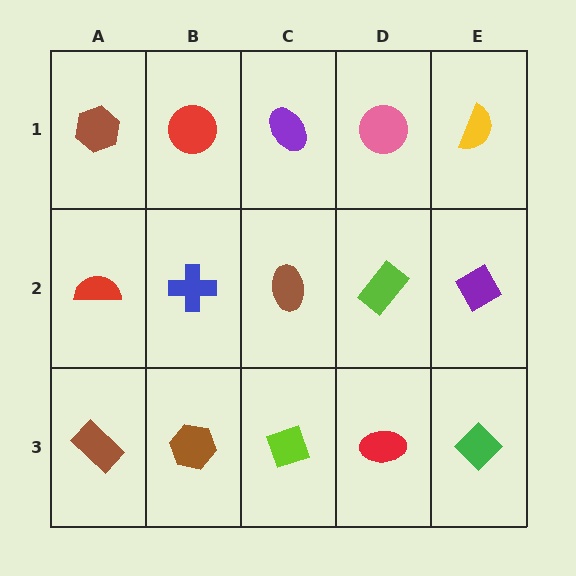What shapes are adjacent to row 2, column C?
A purple ellipse (row 1, column C), a lime diamond (row 3, column C), a blue cross (row 2, column B), a lime rectangle (row 2, column D).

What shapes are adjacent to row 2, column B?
A red circle (row 1, column B), a brown hexagon (row 3, column B), a red semicircle (row 2, column A), a brown ellipse (row 2, column C).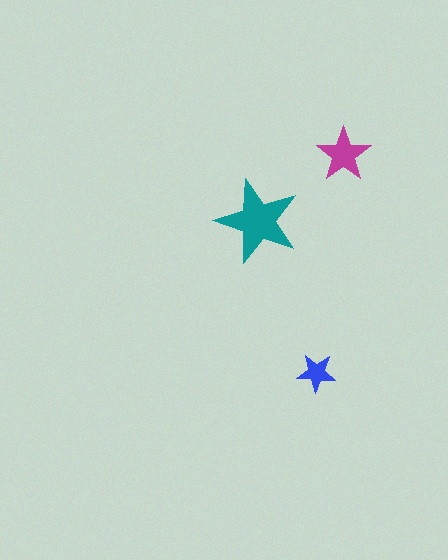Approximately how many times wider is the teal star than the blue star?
About 2 times wider.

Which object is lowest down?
The blue star is bottommost.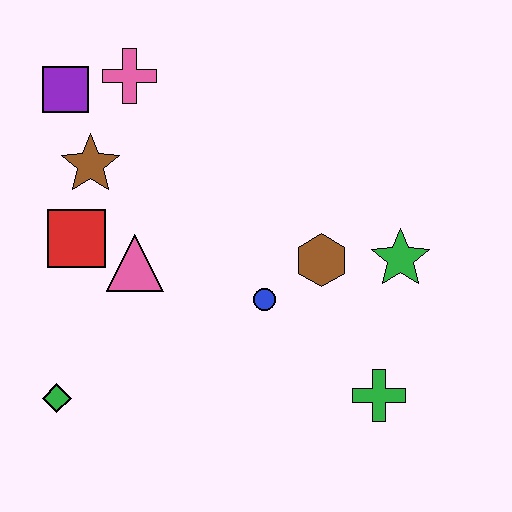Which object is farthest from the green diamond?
The green star is farthest from the green diamond.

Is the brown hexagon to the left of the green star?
Yes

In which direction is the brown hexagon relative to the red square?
The brown hexagon is to the right of the red square.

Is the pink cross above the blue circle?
Yes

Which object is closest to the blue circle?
The brown hexagon is closest to the blue circle.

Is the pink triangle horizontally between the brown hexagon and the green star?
No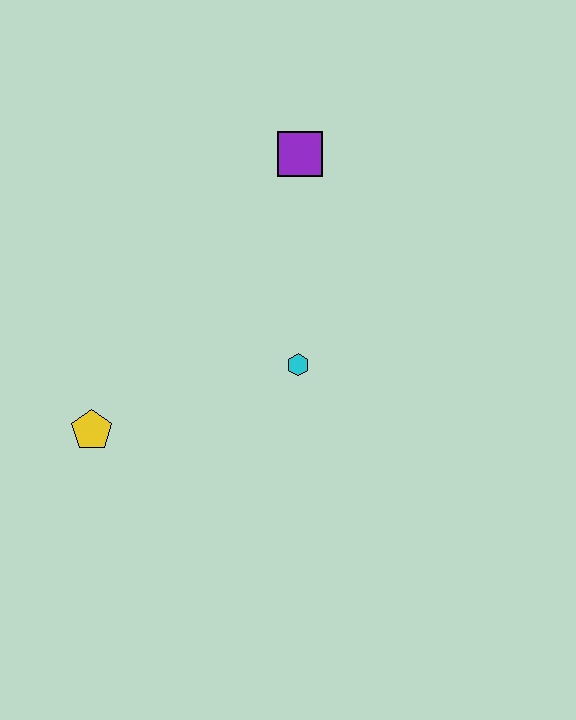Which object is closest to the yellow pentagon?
The cyan hexagon is closest to the yellow pentagon.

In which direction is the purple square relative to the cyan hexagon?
The purple square is above the cyan hexagon.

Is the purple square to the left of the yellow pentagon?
No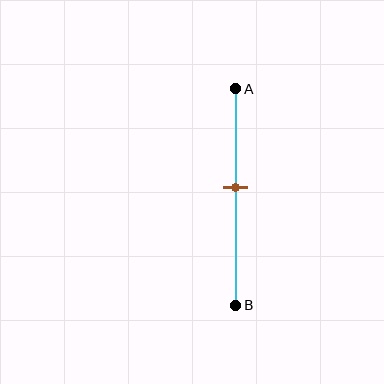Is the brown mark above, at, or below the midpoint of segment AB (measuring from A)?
The brown mark is above the midpoint of segment AB.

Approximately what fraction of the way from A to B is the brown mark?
The brown mark is approximately 45% of the way from A to B.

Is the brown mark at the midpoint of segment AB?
No, the mark is at about 45% from A, not at the 50% midpoint.